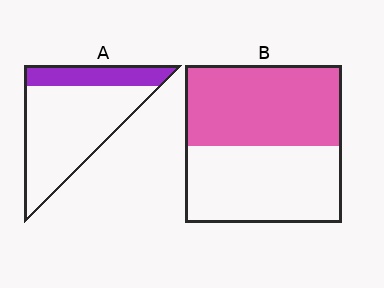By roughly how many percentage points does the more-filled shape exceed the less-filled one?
By roughly 25 percentage points (B over A).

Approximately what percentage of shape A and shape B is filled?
A is approximately 25% and B is approximately 50%.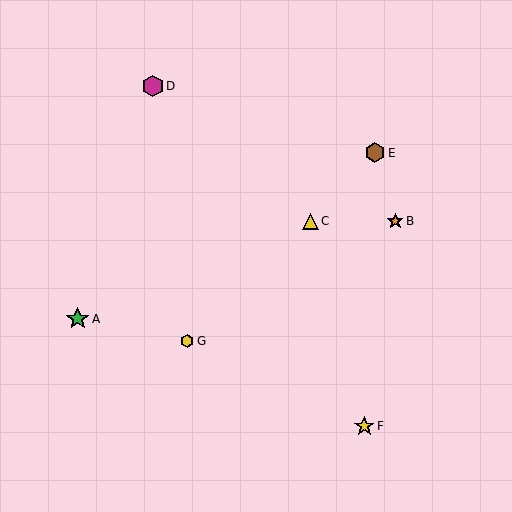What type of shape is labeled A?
Shape A is a green star.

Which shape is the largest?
The green star (labeled A) is the largest.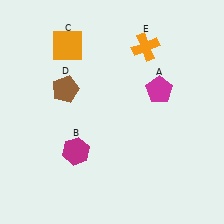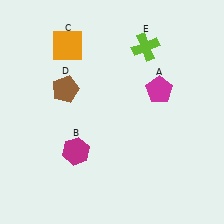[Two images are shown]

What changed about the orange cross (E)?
In Image 1, E is orange. In Image 2, it changed to lime.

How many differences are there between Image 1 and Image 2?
There is 1 difference between the two images.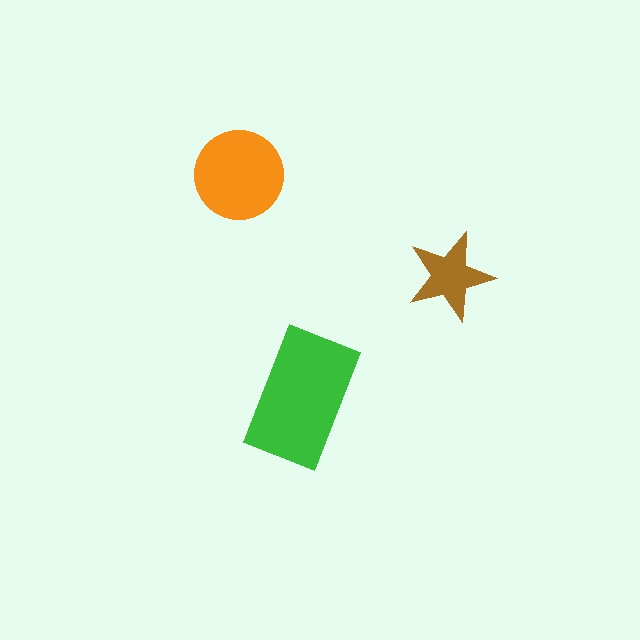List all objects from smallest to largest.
The brown star, the orange circle, the green rectangle.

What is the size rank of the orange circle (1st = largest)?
2nd.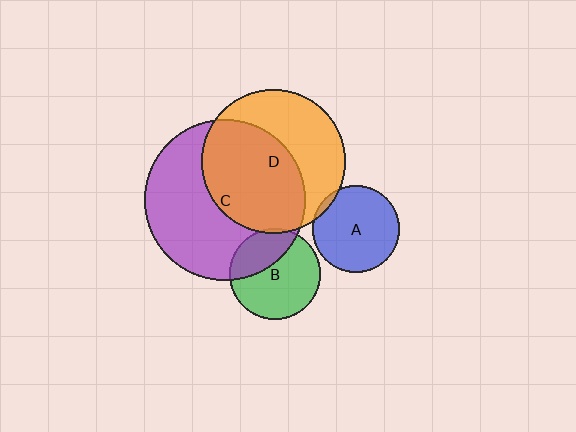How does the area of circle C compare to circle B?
Approximately 3.1 times.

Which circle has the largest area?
Circle C (purple).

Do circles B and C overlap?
Yes.